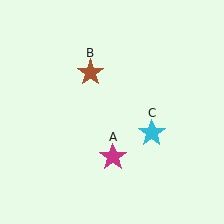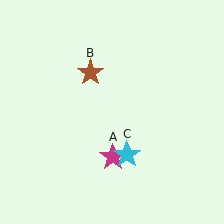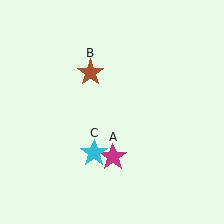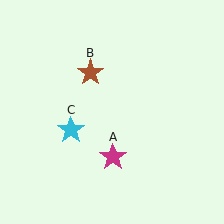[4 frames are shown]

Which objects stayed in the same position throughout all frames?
Magenta star (object A) and brown star (object B) remained stationary.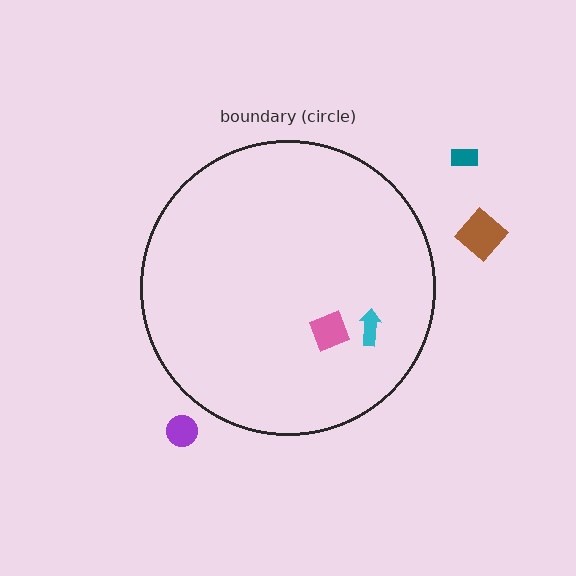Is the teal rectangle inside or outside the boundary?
Outside.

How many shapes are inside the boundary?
2 inside, 3 outside.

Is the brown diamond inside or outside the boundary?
Outside.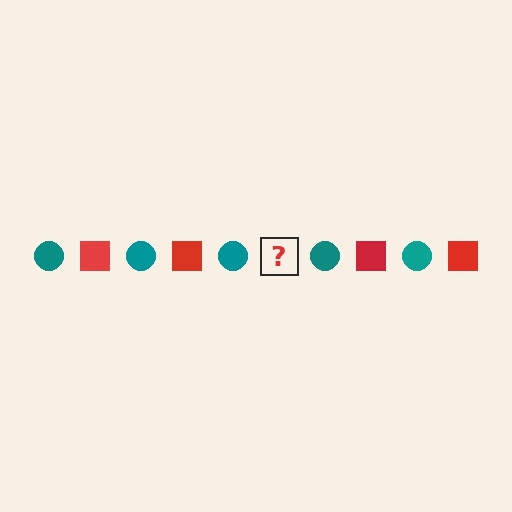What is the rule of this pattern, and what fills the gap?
The rule is that the pattern alternates between teal circle and red square. The gap should be filled with a red square.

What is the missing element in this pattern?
The missing element is a red square.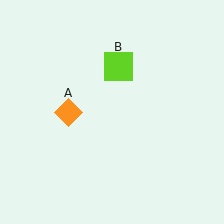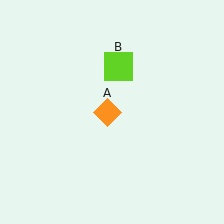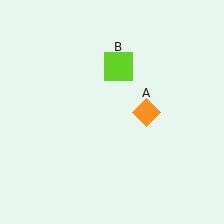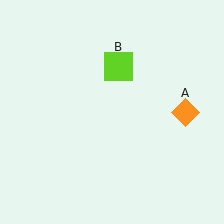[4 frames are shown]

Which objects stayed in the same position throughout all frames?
Lime square (object B) remained stationary.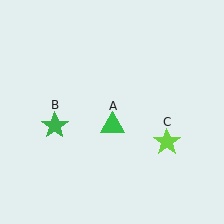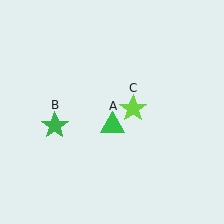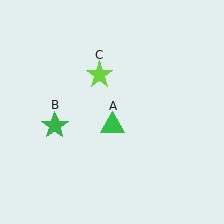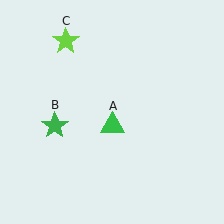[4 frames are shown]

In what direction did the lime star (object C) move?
The lime star (object C) moved up and to the left.